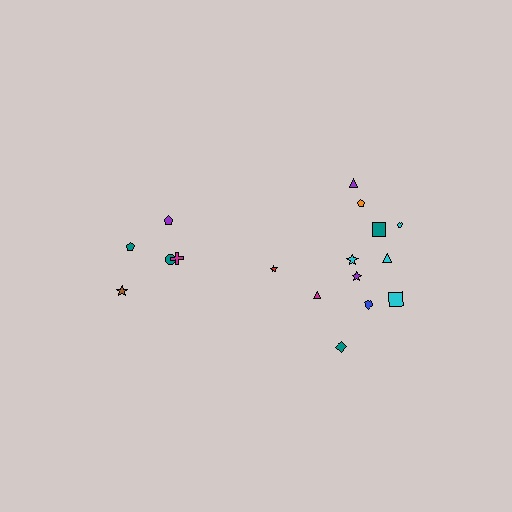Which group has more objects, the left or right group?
The right group.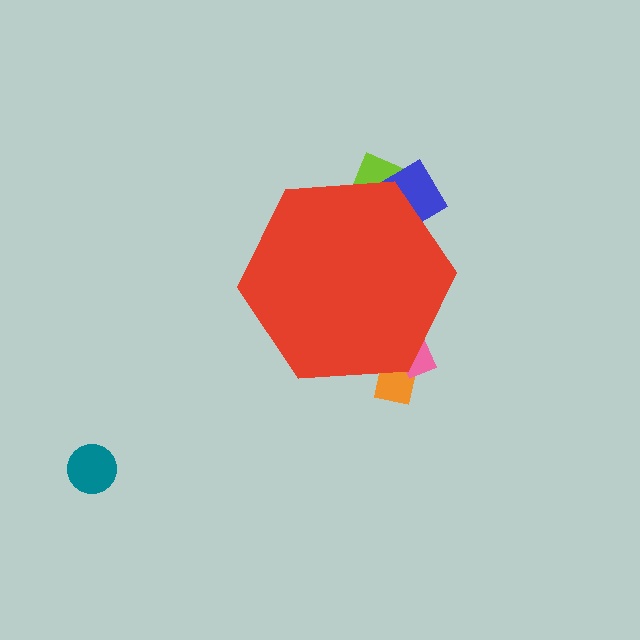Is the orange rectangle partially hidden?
Yes, the orange rectangle is partially hidden behind the red hexagon.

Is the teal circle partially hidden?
No, the teal circle is fully visible.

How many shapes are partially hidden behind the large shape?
4 shapes are partially hidden.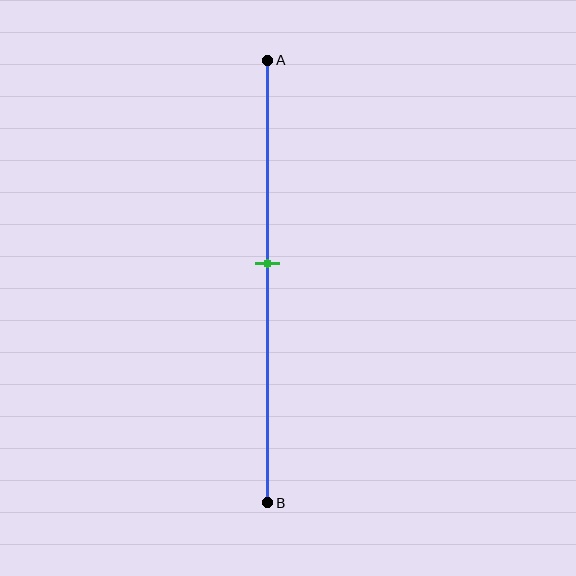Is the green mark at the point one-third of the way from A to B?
No, the mark is at about 45% from A, not at the 33% one-third point.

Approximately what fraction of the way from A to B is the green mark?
The green mark is approximately 45% of the way from A to B.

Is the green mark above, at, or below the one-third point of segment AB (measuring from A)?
The green mark is below the one-third point of segment AB.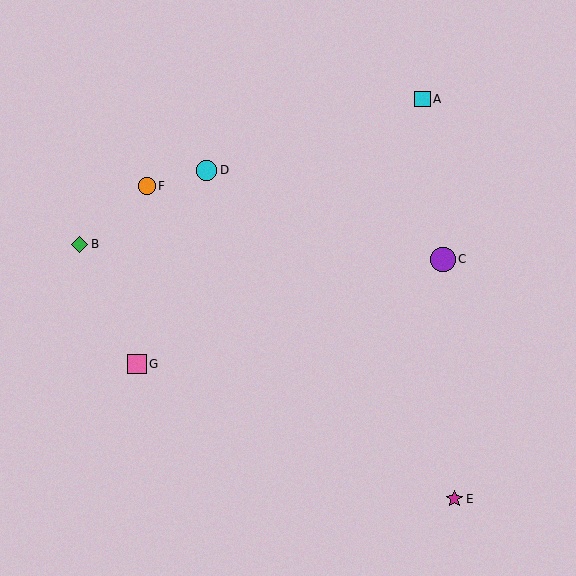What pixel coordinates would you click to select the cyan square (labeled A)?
Click at (423, 99) to select the cyan square A.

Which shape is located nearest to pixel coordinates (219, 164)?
The cyan circle (labeled D) at (207, 170) is nearest to that location.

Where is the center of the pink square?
The center of the pink square is at (137, 364).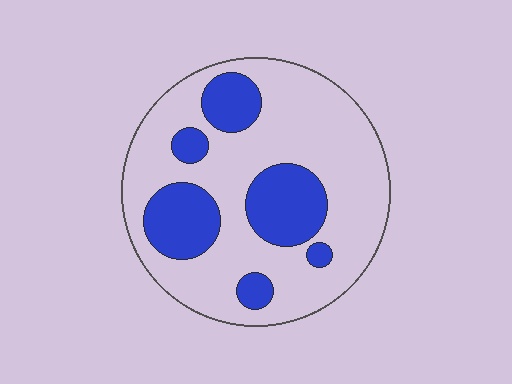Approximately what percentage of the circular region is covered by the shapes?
Approximately 30%.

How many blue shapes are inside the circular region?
6.